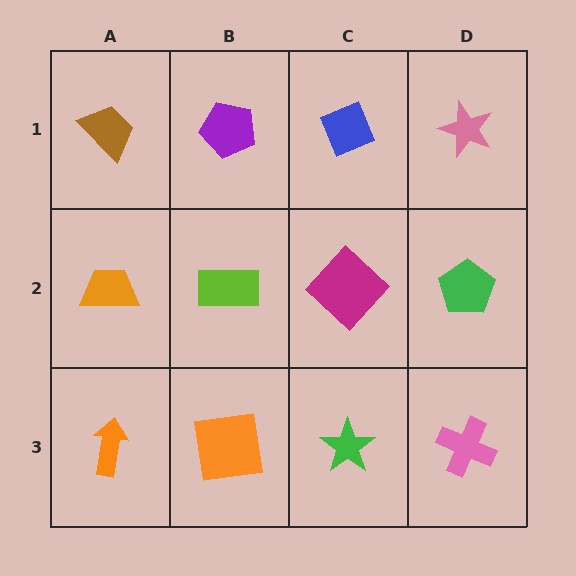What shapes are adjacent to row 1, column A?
An orange trapezoid (row 2, column A), a purple pentagon (row 1, column B).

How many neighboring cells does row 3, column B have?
3.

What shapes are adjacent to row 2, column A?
A brown trapezoid (row 1, column A), an orange arrow (row 3, column A), a lime rectangle (row 2, column B).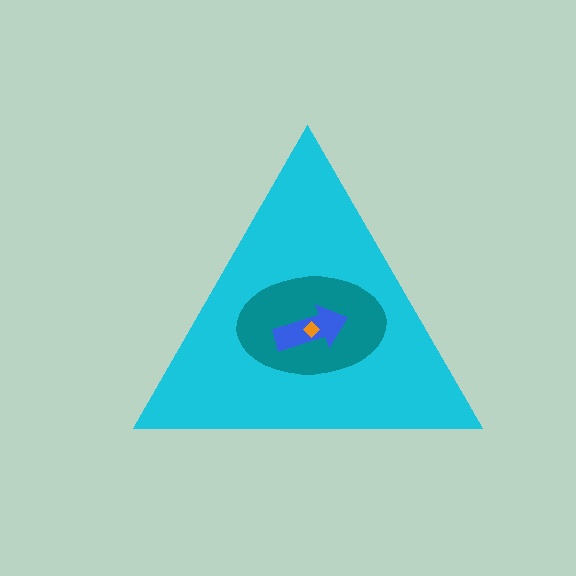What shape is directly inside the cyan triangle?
The teal ellipse.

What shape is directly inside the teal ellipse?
The blue arrow.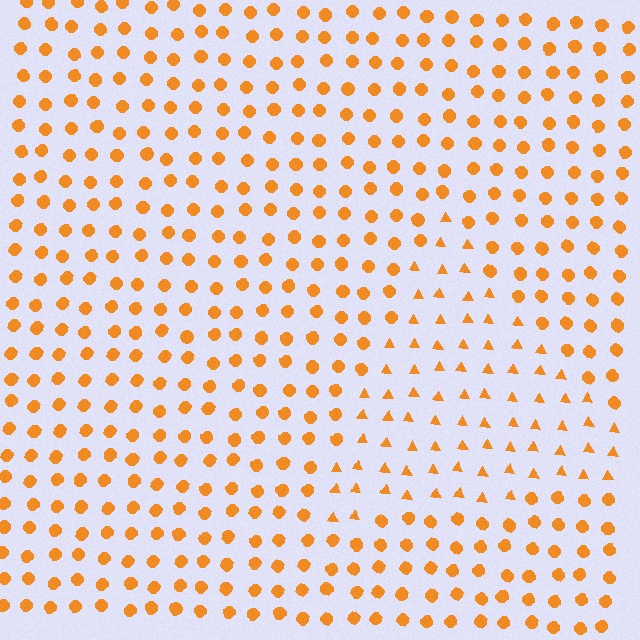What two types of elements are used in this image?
The image uses triangles inside the triangle region and circles outside it.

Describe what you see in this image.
The image is filled with small orange elements arranged in a uniform grid. A triangle-shaped region contains triangles, while the surrounding area contains circles. The boundary is defined purely by the change in element shape.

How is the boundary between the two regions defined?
The boundary is defined by a change in element shape: triangles inside vs. circles outside. All elements share the same color and spacing.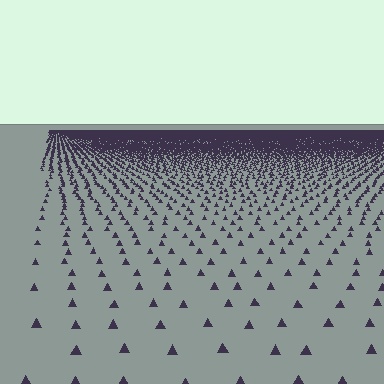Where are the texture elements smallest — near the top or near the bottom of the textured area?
Near the top.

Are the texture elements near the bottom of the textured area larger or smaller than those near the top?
Larger. Near the bottom, elements are closer to the viewer and appear at a bigger on-screen size.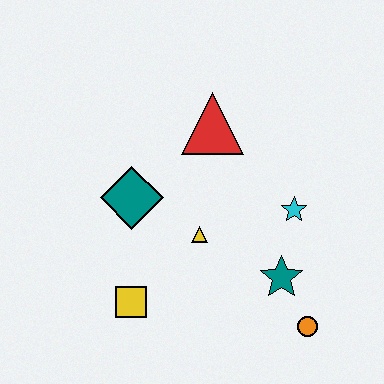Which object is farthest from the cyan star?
The yellow square is farthest from the cyan star.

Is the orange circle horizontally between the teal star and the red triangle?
No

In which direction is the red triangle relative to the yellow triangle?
The red triangle is above the yellow triangle.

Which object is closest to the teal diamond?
The yellow triangle is closest to the teal diamond.